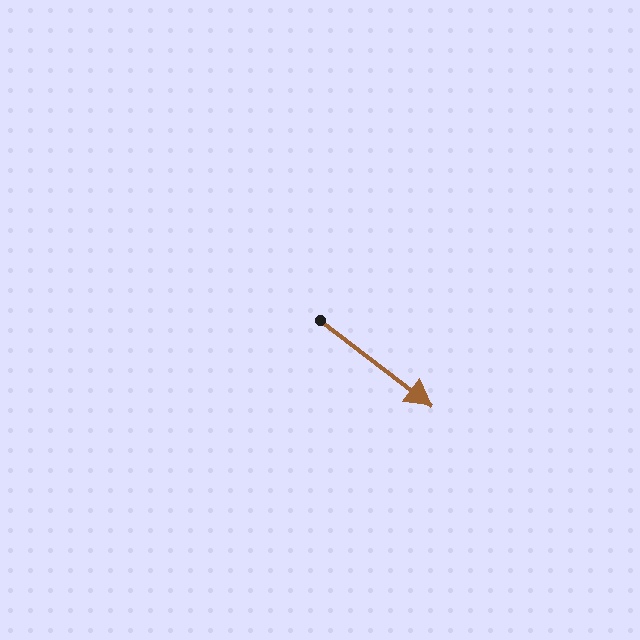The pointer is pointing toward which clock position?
Roughly 4 o'clock.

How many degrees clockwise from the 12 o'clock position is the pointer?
Approximately 127 degrees.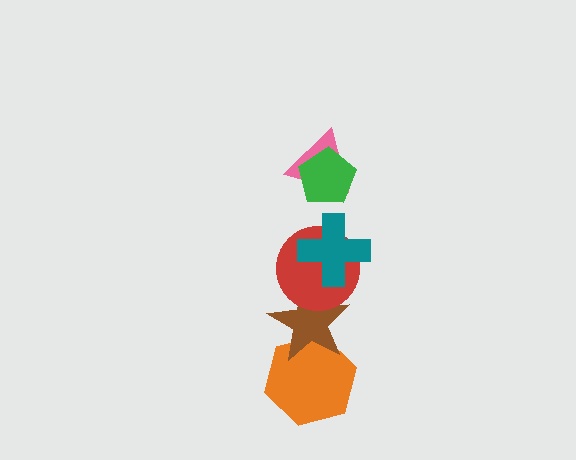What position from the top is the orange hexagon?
The orange hexagon is 6th from the top.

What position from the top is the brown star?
The brown star is 5th from the top.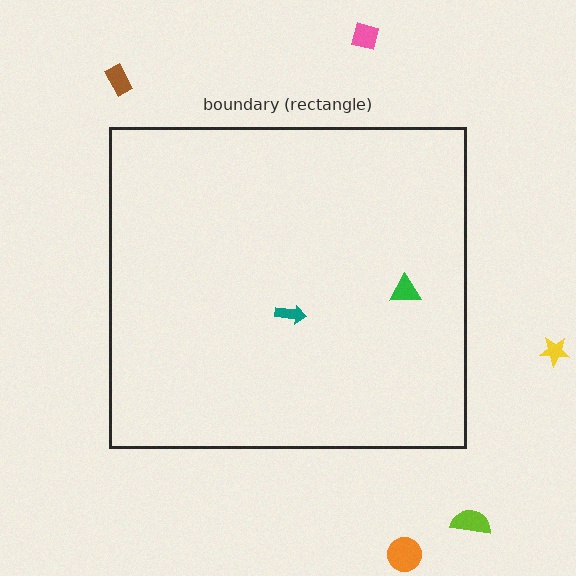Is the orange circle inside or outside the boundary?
Outside.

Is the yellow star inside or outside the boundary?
Outside.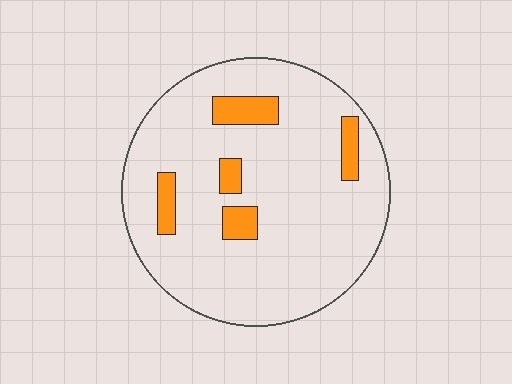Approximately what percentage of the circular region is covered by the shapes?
Approximately 10%.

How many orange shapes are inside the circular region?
5.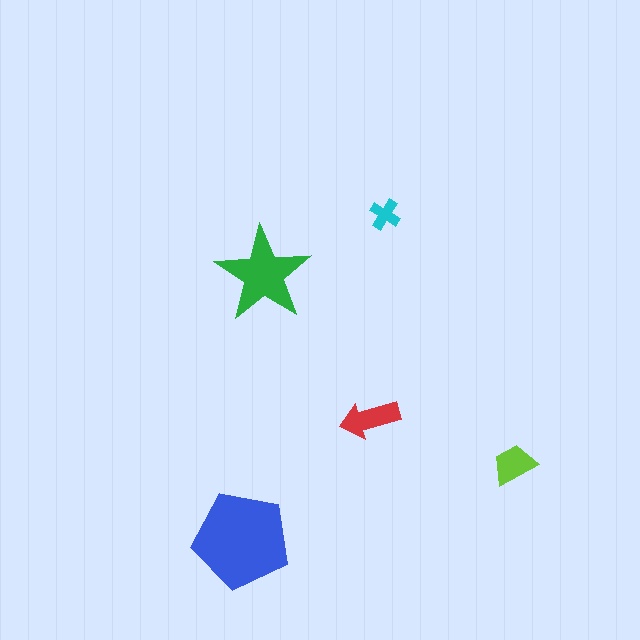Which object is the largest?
The blue pentagon.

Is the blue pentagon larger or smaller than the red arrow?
Larger.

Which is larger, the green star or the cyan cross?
The green star.